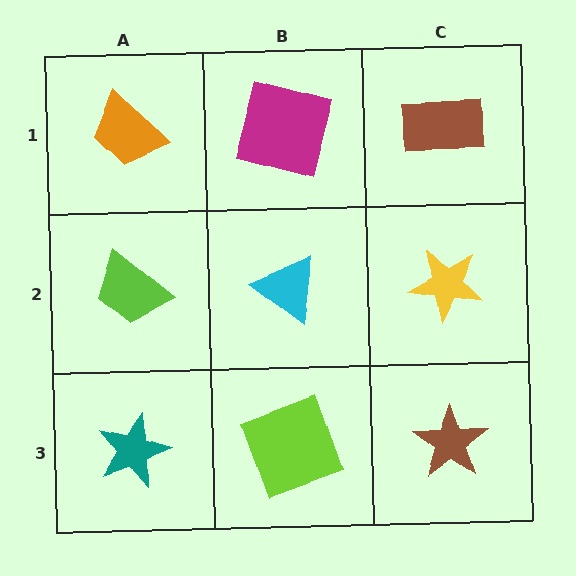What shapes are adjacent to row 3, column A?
A lime trapezoid (row 2, column A), a lime square (row 3, column B).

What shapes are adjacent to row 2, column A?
An orange trapezoid (row 1, column A), a teal star (row 3, column A), a cyan triangle (row 2, column B).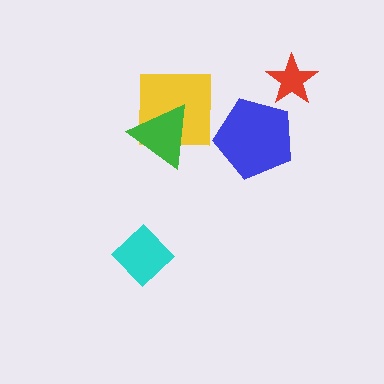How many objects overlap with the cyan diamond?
0 objects overlap with the cyan diamond.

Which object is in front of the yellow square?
The green triangle is in front of the yellow square.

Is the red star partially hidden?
No, no other shape covers it.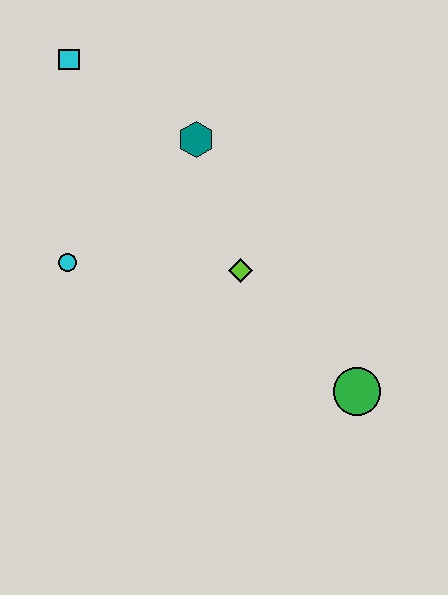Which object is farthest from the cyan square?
The green circle is farthest from the cyan square.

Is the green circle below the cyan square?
Yes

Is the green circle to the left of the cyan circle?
No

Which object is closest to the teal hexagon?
The lime diamond is closest to the teal hexagon.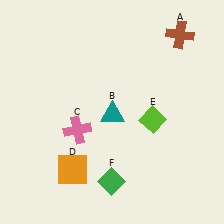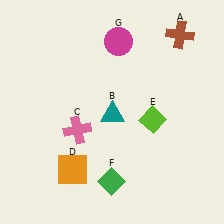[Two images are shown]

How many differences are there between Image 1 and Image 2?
There is 1 difference between the two images.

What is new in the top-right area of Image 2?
A magenta circle (G) was added in the top-right area of Image 2.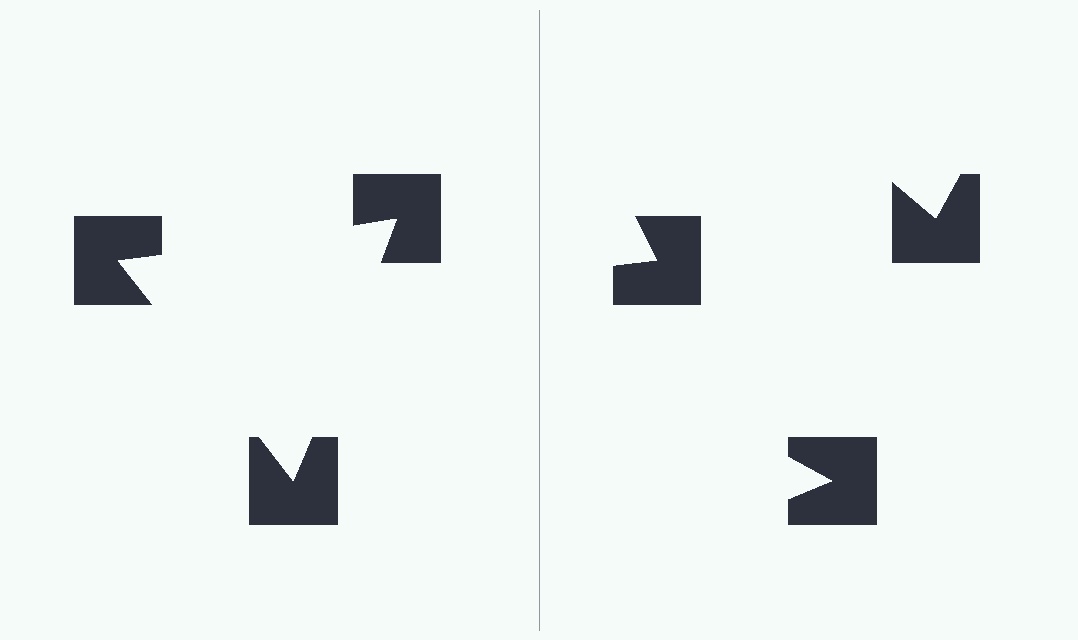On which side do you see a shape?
An illusory triangle appears on the left side. On the right side the wedge cuts are rotated, so no coherent shape forms.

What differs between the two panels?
The notched squares are positioned identically on both sides; only the wedge orientations differ. On the left they align to a triangle; on the right they are misaligned.